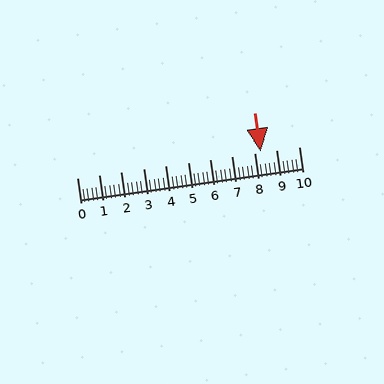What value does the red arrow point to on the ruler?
The red arrow points to approximately 8.3.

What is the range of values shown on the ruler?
The ruler shows values from 0 to 10.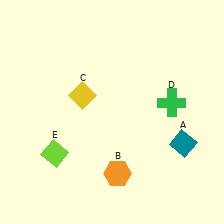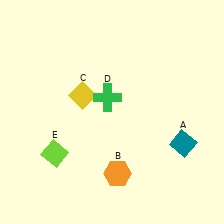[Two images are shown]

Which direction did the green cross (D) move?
The green cross (D) moved left.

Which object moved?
The green cross (D) moved left.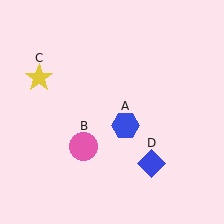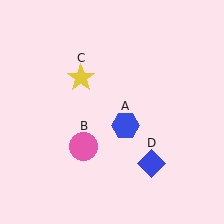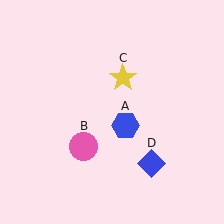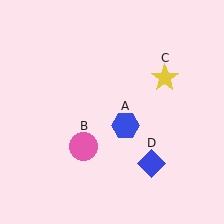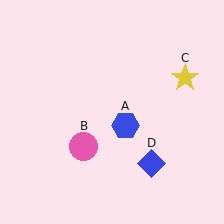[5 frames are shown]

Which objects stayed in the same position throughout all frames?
Blue hexagon (object A) and pink circle (object B) and blue diamond (object D) remained stationary.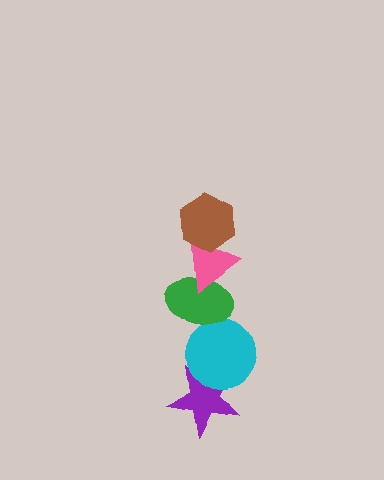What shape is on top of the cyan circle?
The green ellipse is on top of the cyan circle.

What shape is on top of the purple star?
The cyan circle is on top of the purple star.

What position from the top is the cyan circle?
The cyan circle is 4th from the top.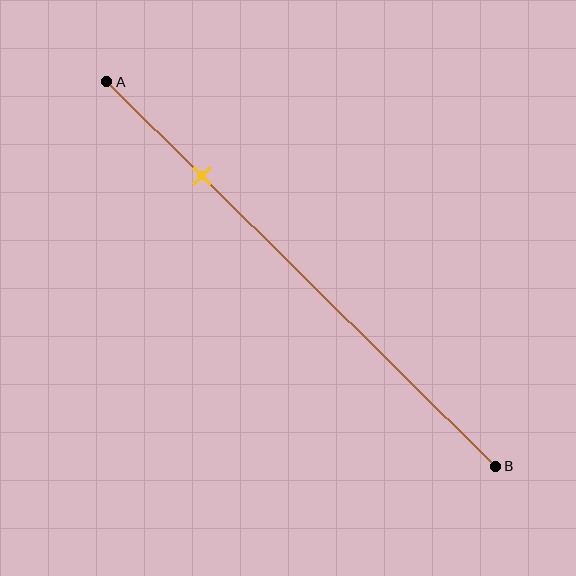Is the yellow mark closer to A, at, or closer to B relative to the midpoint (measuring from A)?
The yellow mark is closer to point A than the midpoint of segment AB.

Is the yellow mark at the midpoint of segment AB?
No, the mark is at about 25% from A, not at the 50% midpoint.